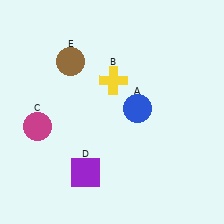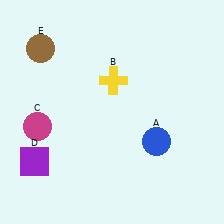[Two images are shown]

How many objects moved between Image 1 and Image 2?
3 objects moved between the two images.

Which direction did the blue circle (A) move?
The blue circle (A) moved down.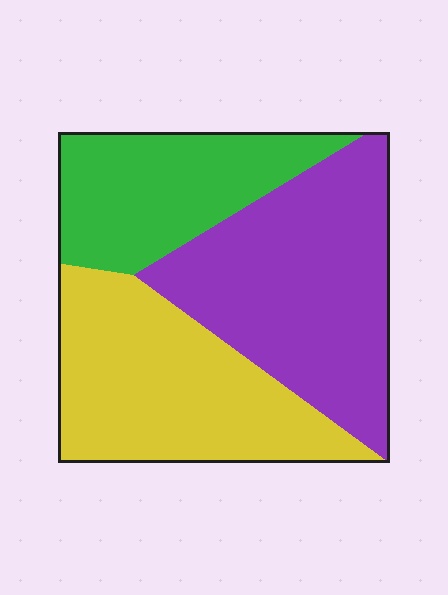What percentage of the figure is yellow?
Yellow covers about 35% of the figure.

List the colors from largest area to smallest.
From largest to smallest: purple, yellow, green.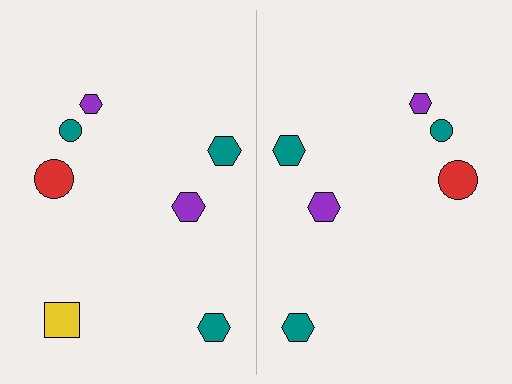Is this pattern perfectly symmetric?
No, the pattern is not perfectly symmetric. A yellow square is missing from the right side.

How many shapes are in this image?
There are 13 shapes in this image.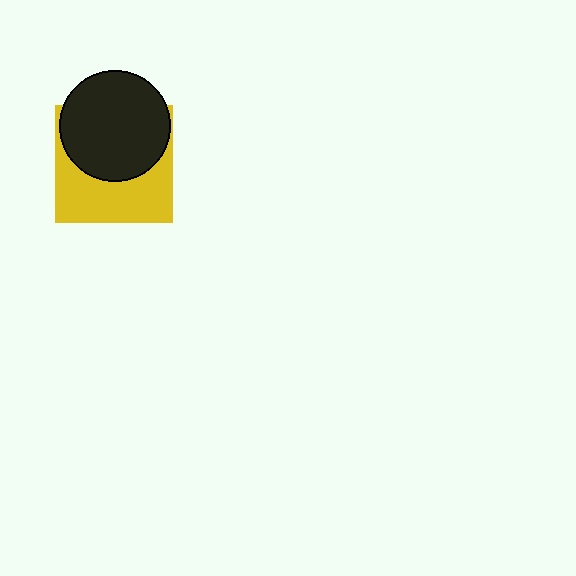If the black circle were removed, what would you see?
You would see the complete yellow square.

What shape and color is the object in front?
The object in front is a black circle.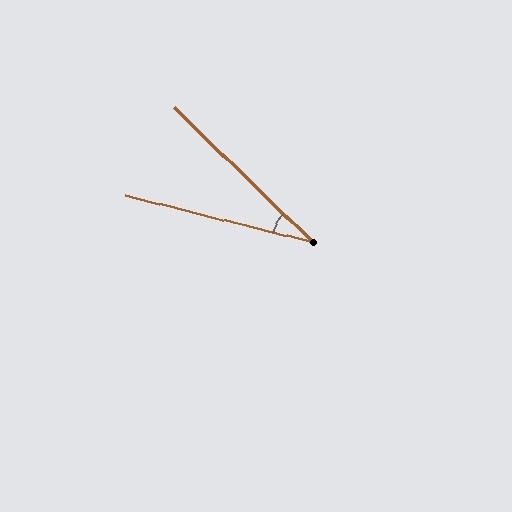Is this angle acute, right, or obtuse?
It is acute.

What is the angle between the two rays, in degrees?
Approximately 30 degrees.